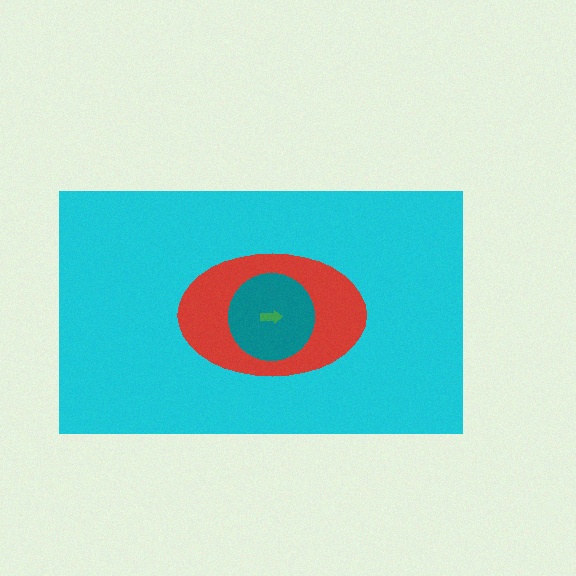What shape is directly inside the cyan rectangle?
The red ellipse.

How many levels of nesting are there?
4.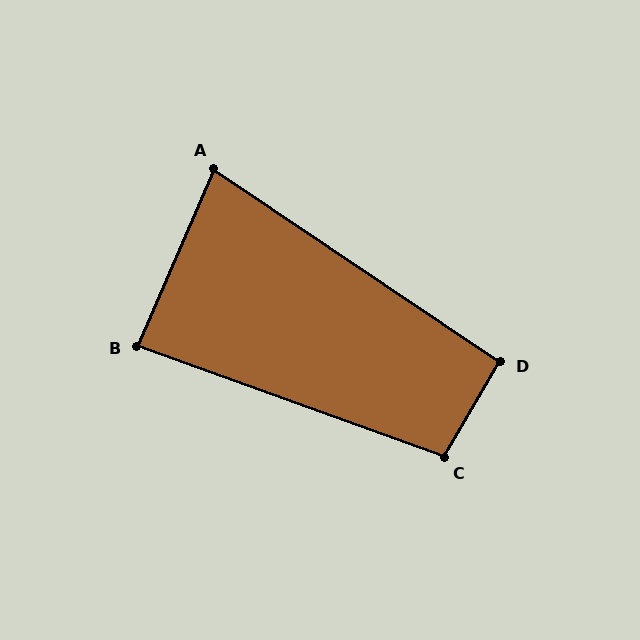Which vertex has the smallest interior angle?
A, at approximately 79 degrees.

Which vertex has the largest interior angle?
C, at approximately 101 degrees.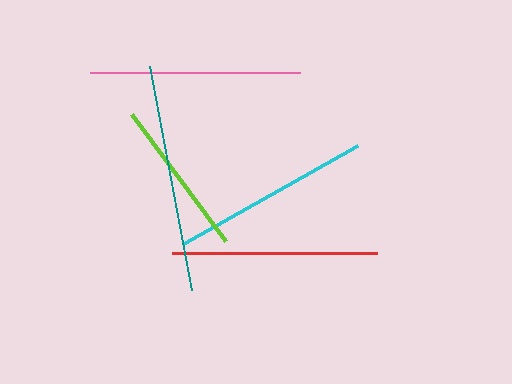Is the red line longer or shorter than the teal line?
The teal line is longer than the red line.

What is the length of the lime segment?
The lime segment is approximately 158 pixels long.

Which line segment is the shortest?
The lime line is the shortest at approximately 158 pixels.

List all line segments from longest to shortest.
From longest to shortest: teal, pink, red, cyan, lime.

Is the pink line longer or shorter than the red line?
The pink line is longer than the red line.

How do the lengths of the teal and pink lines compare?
The teal and pink lines are approximately the same length.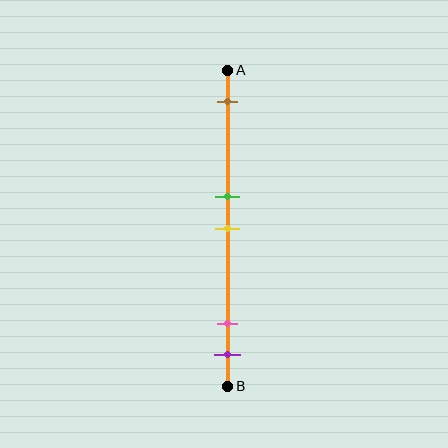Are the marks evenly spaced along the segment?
No, the marks are not evenly spaced.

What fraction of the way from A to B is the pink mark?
The pink mark is approximately 80% (0.8) of the way from A to B.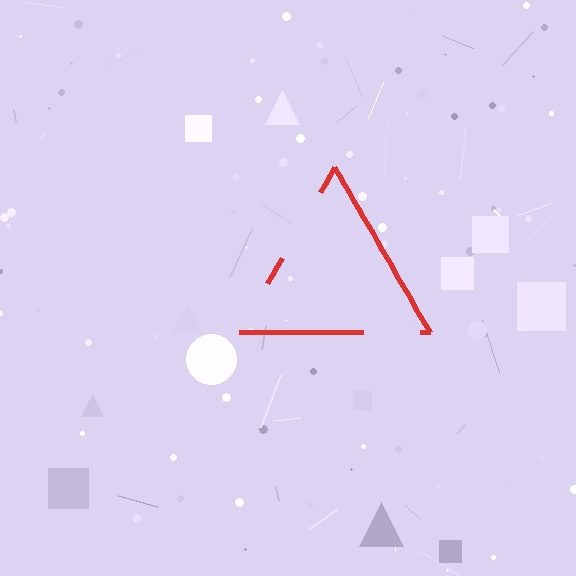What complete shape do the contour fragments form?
The contour fragments form a triangle.